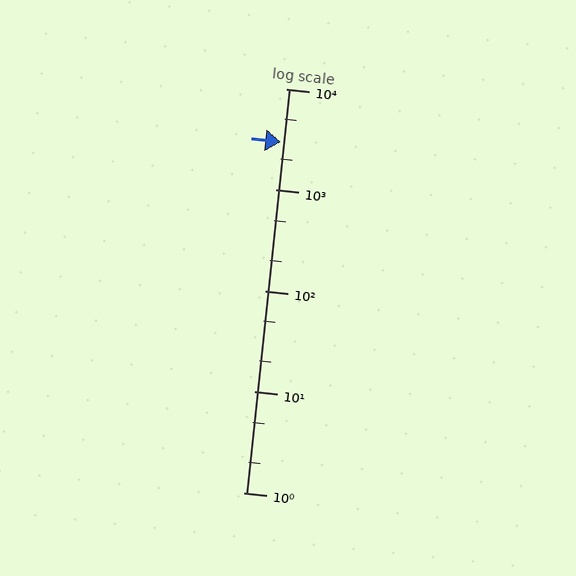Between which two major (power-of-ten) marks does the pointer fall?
The pointer is between 1000 and 10000.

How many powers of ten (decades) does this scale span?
The scale spans 4 decades, from 1 to 10000.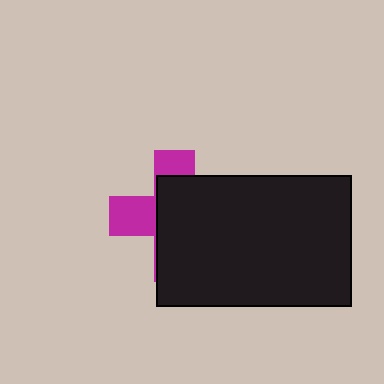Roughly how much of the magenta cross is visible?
A small part of it is visible (roughly 34%).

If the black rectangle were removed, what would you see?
You would see the complete magenta cross.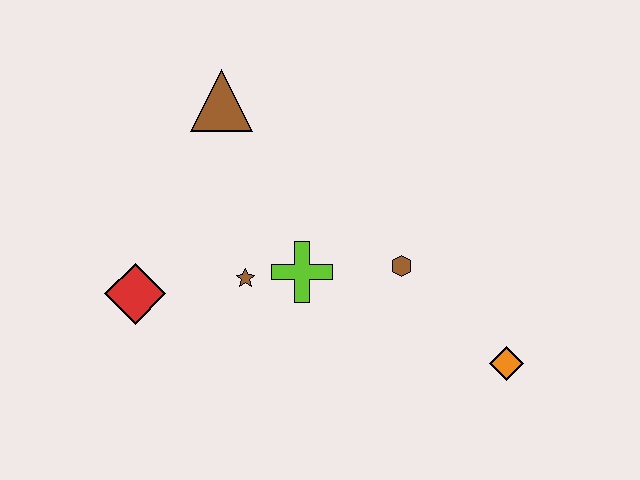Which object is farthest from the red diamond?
The orange diamond is farthest from the red diamond.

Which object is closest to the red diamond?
The brown star is closest to the red diamond.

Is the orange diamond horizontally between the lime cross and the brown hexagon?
No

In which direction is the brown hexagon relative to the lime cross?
The brown hexagon is to the right of the lime cross.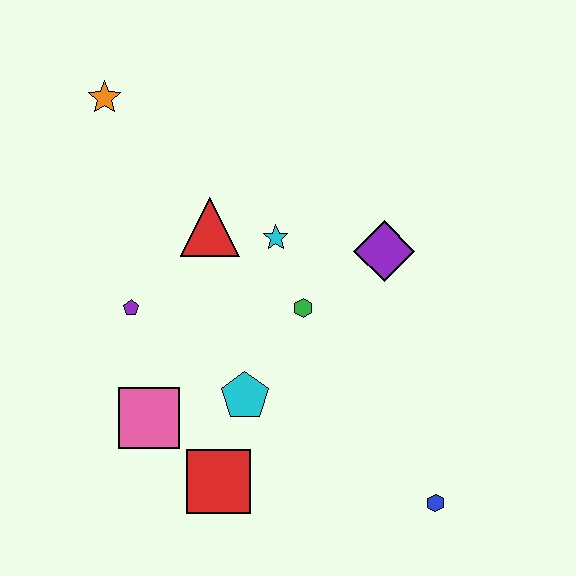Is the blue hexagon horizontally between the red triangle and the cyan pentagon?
No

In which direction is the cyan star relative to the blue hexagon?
The cyan star is above the blue hexagon.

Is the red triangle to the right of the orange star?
Yes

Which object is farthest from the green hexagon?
The orange star is farthest from the green hexagon.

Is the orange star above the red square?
Yes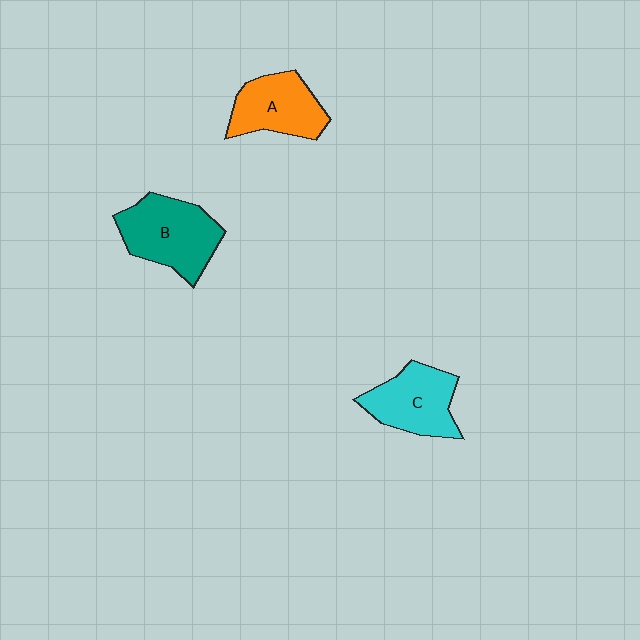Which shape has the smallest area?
Shape A (orange).